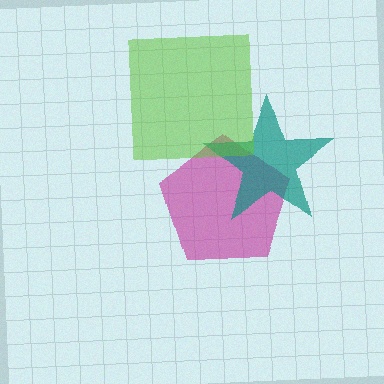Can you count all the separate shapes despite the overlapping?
Yes, there are 3 separate shapes.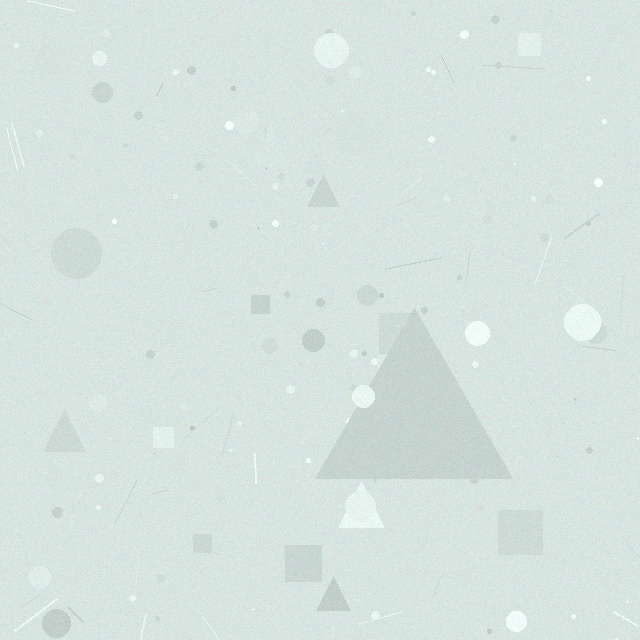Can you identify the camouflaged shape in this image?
The camouflaged shape is a triangle.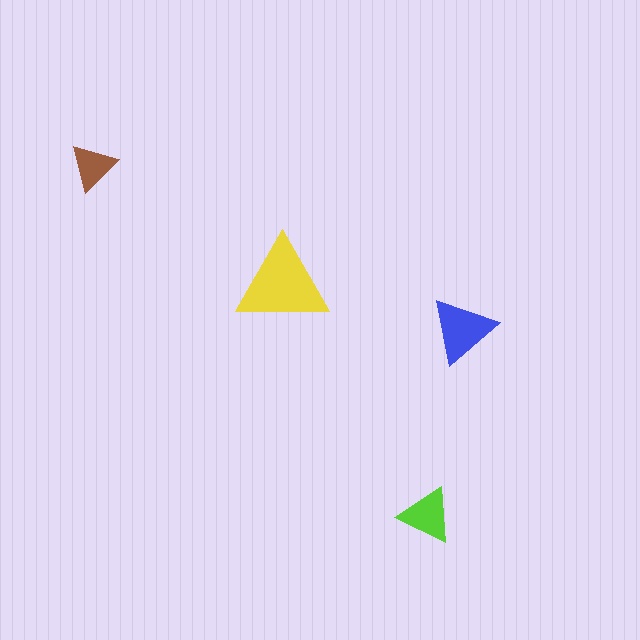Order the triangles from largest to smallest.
the yellow one, the blue one, the lime one, the brown one.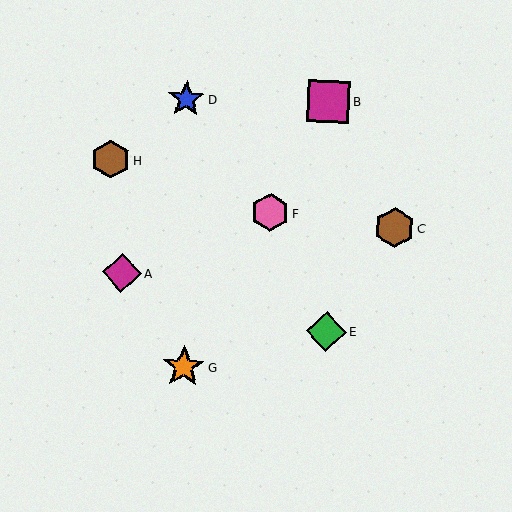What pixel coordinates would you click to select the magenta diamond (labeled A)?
Click at (122, 273) to select the magenta diamond A.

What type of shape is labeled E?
Shape E is a green diamond.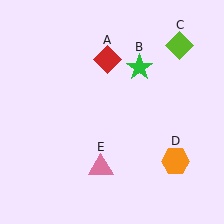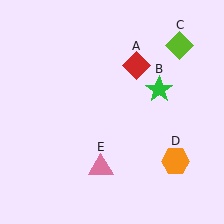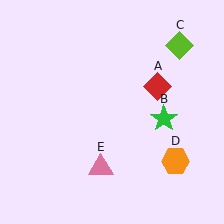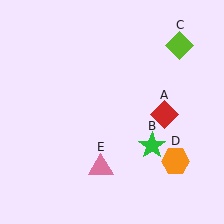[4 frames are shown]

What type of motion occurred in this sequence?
The red diamond (object A), green star (object B) rotated clockwise around the center of the scene.